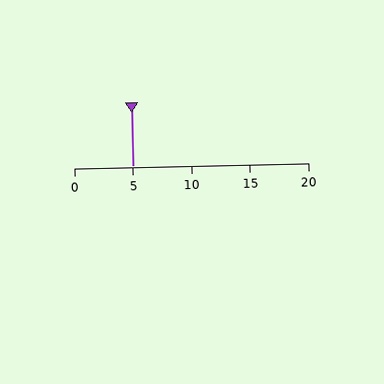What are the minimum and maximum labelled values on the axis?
The axis runs from 0 to 20.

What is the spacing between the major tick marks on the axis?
The major ticks are spaced 5 apart.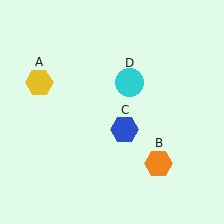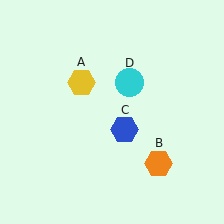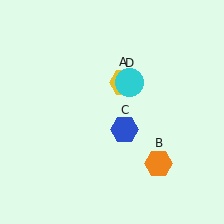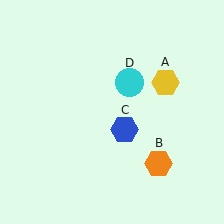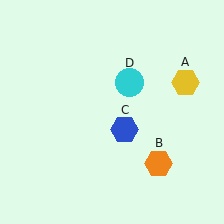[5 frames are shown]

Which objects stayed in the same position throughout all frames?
Orange hexagon (object B) and blue hexagon (object C) and cyan circle (object D) remained stationary.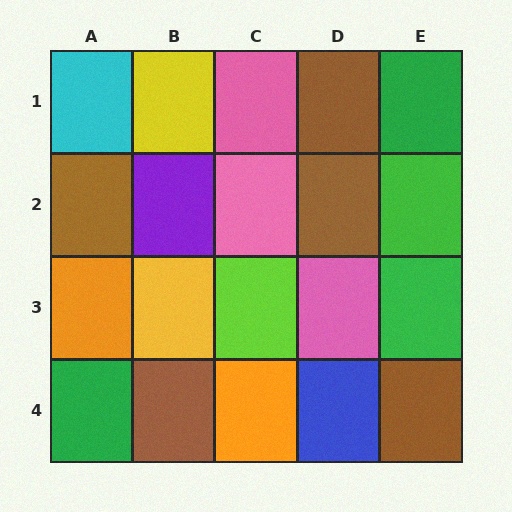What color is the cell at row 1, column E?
Green.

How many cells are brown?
5 cells are brown.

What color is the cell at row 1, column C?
Pink.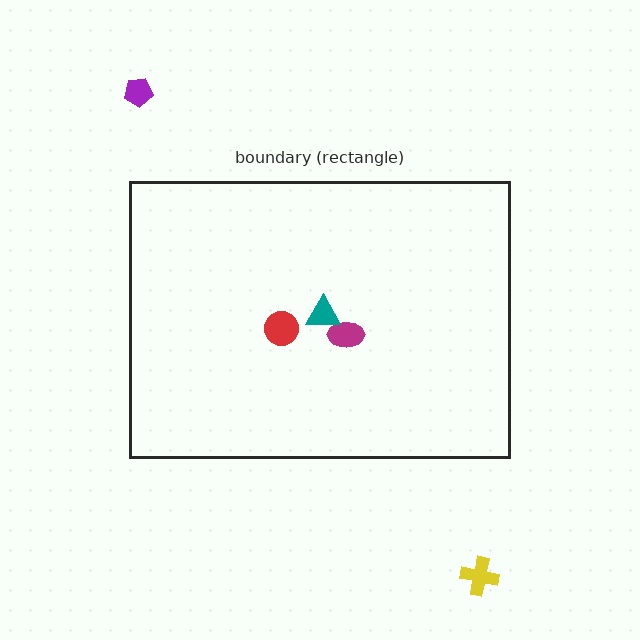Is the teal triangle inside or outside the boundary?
Inside.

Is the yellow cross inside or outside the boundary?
Outside.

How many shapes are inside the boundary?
3 inside, 2 outside.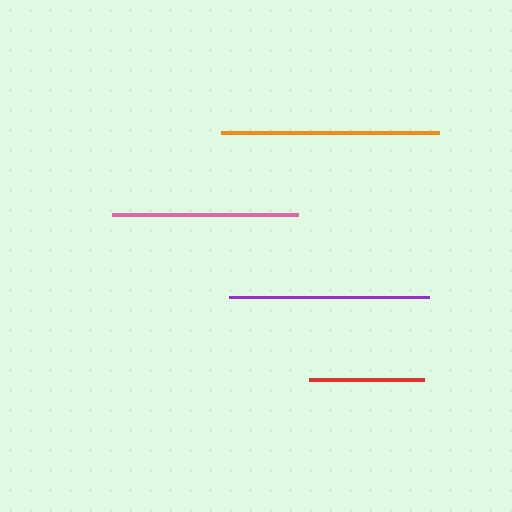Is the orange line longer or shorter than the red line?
The orange line is longer than the red line.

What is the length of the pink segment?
The pink segment is approximately 186 pixels long.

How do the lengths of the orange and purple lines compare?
The orange and purple lines are approximately the same length.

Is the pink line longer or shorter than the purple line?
The purple line is longer than the pink line.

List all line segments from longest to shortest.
From longest to shortest: orange, purple, pink, red.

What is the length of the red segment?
The red segment is approximately 115 pixels long.